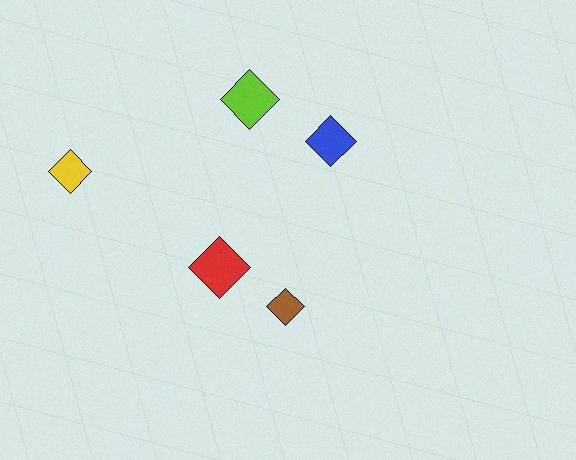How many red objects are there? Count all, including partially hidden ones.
There is 1 red object.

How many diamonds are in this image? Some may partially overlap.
There are 5 diamonds.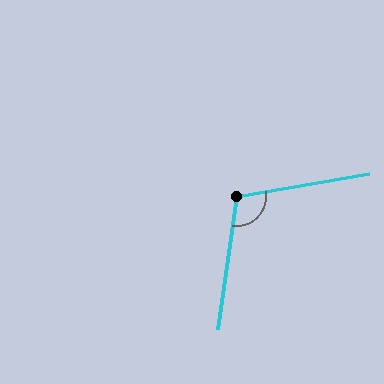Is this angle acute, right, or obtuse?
It is obtuse.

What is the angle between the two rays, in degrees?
Approximately 108 degrees.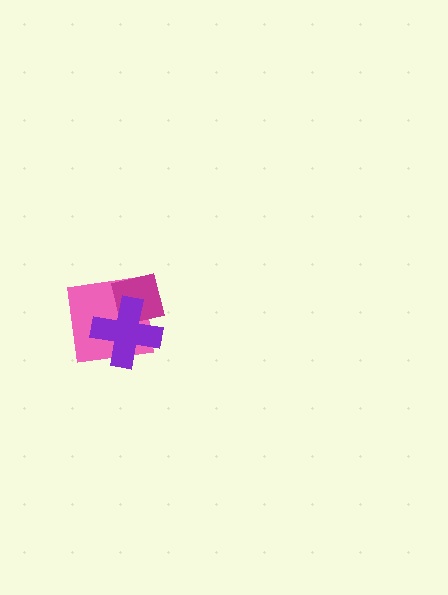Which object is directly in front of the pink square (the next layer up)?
The magenta square is directly in front of the pink square.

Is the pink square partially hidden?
Yes, it is partially covered by another shape.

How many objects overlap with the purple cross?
2 objects overlap with the purple cross.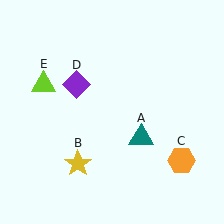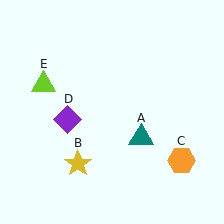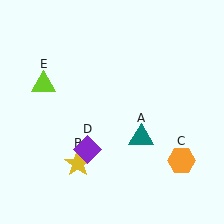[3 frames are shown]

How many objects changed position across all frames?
1 object changed position: purple diamond (object D).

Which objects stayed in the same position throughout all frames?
Teal triangle (object A) and yellow star (object B) and orange hexagon (object C) and lime triangle (object E) remained stationary.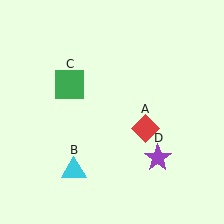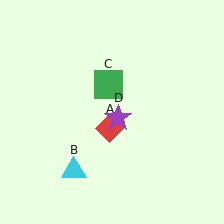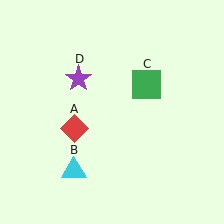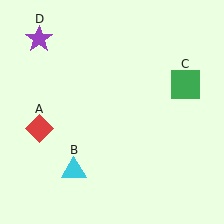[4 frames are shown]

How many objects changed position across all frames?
3 objects changed position: red diamond (object A), green square (object C), purple star (object D).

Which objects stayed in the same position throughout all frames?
Cyan triangle (object B) remained stationary.